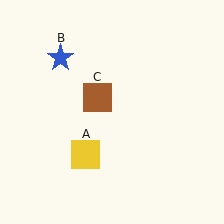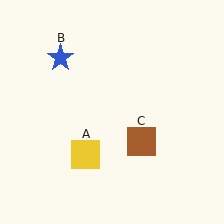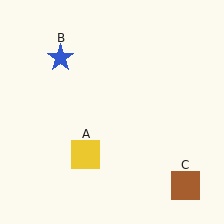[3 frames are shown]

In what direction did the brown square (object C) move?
The brown square (object C) moved down and to the right.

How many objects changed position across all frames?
1 object changed position: brown square (object C).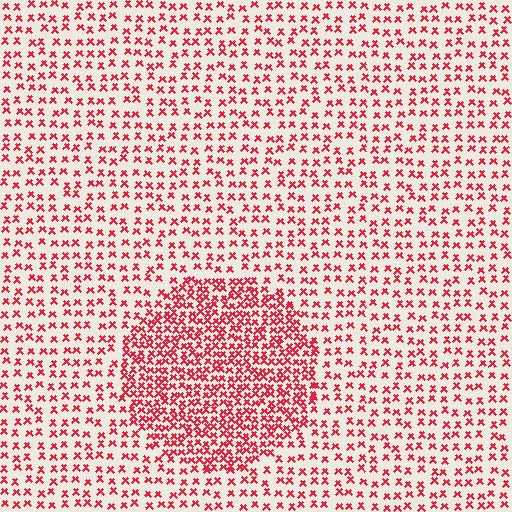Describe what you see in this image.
The image contains small red elements arranged at two different densities. A circle-shaped region is visible where the elements are more densely packed than the surrounding area.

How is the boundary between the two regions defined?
The boundary is defined by a change in element density (approximately 2.1x ratio). All elements are the same color, size, and shape.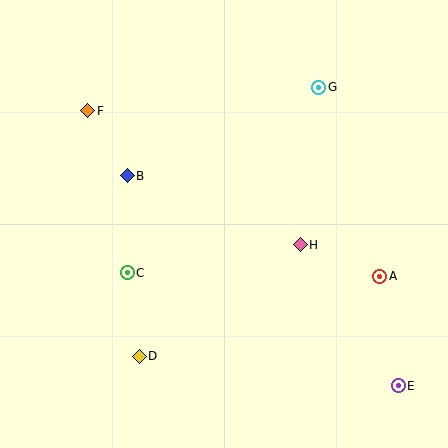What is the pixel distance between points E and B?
The distance between E and B is 342 pixels.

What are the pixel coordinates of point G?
Point G is at (319, 87).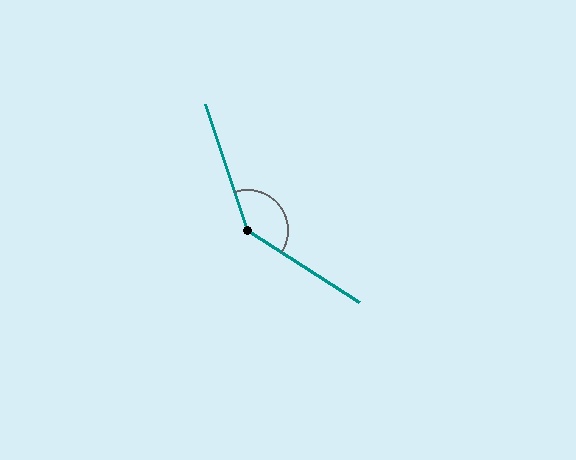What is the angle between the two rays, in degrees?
Approximately 141 degrees.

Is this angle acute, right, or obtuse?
It is obtuse.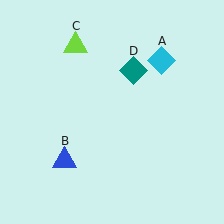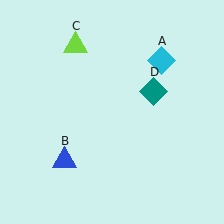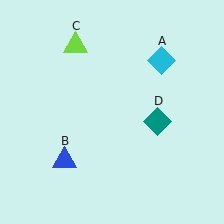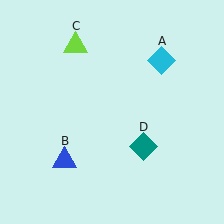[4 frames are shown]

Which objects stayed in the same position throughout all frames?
Cyan diamond (object A) and blue triangle (object B) and lime triangle (object C) remained stationary.